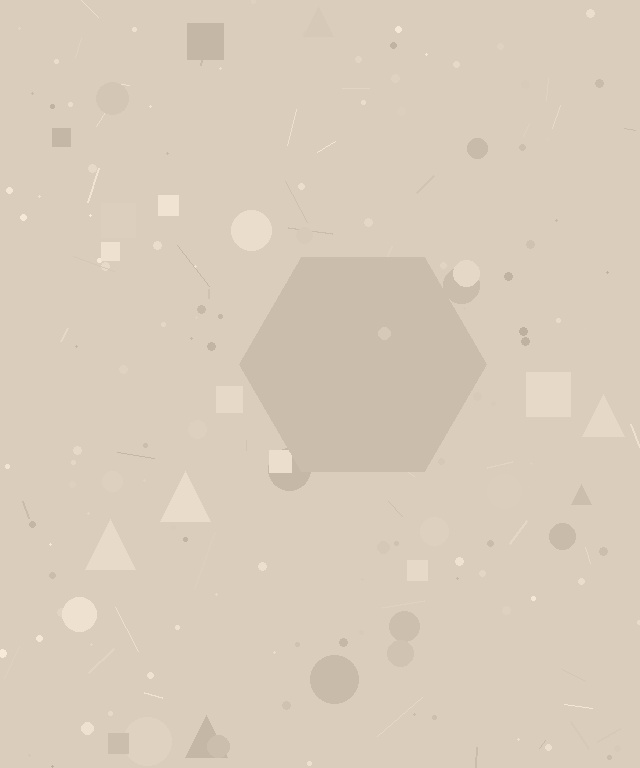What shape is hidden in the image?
A hexagon is hidden in the image.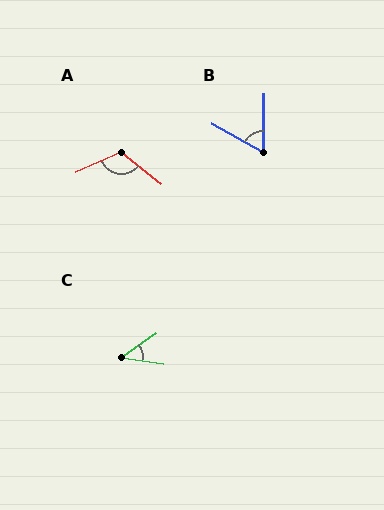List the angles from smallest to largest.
C (44°), B (60°), A (118°).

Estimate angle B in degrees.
Approximately 60 degrees.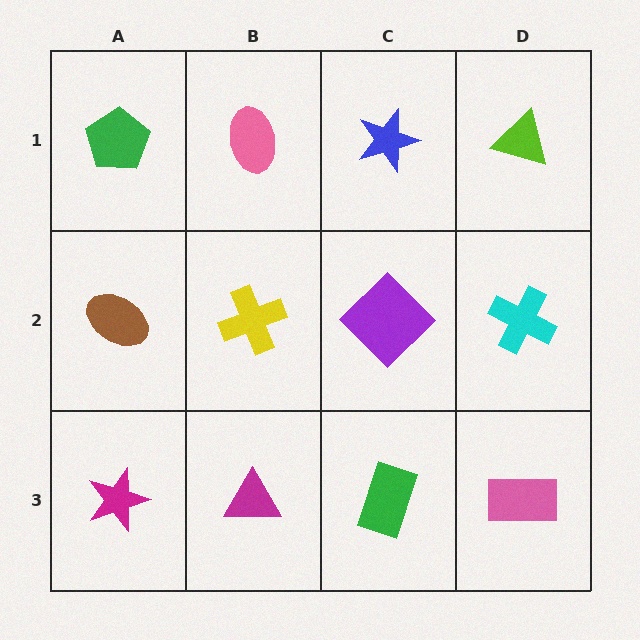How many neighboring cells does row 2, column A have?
3.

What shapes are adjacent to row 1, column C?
A purple diamond (row 2, column C), a pink ellipse (row 1, column B), a lime triangle (row 1, column D).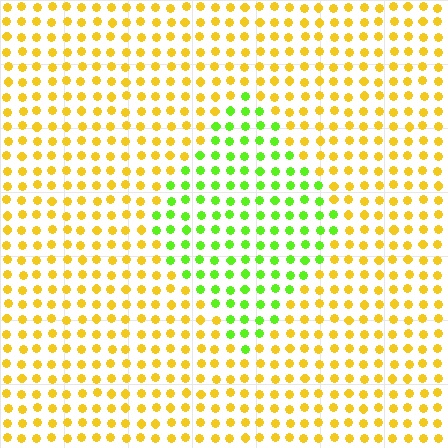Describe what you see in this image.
The image is filled with small yellow elements in a uniform arrangement. A diamond-shaped region is visible where the elements are tinted to a slightly different hue, forming a subtle color boundary.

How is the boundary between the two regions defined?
The boundary is defined purely by a slight shift in hue (about 55 degrees). Spacing, size, and orientation are identical on both sides.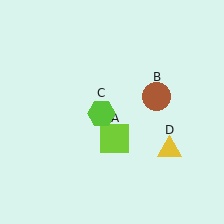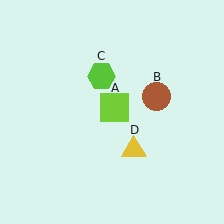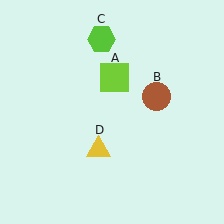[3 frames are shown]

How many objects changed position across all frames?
3 objects changed position: lime square (object A), lime hexagon (object C), yellow triangle (object D).